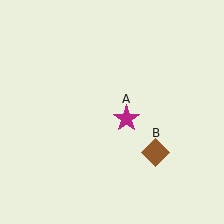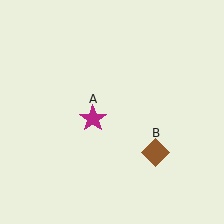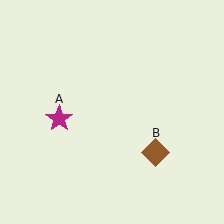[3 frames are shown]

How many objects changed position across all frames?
1 object changed position: magenta star (object A).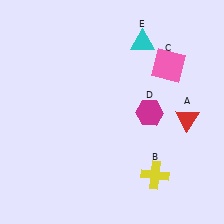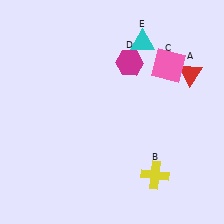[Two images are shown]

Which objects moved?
The objects that moved are: the red triangle (A), the magenta hexagon (D).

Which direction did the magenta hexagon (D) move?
The magenta hexagon (D) moved up.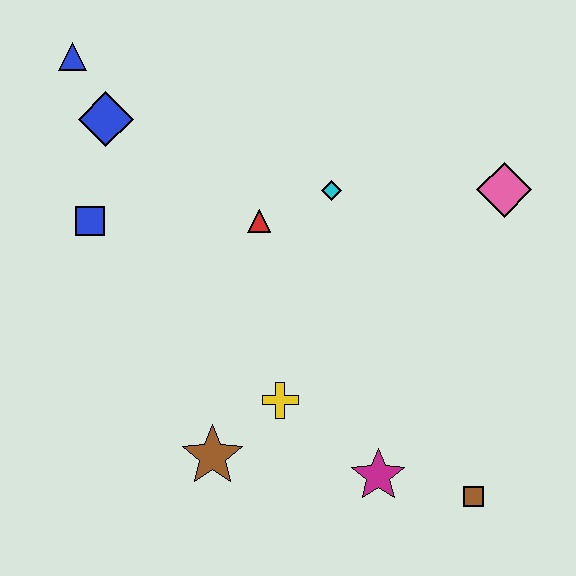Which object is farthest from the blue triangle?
The brown square is farthest from the blue triangle.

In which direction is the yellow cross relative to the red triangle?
The yellow cross is below the red triangle.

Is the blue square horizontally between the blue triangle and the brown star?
Yes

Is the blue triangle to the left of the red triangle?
Yes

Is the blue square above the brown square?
Yes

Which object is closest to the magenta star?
The brown square is closest to the magenta star.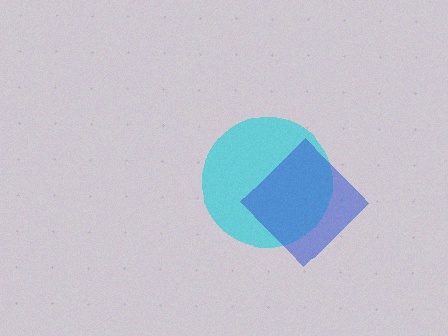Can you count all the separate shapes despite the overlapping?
Yes, there are 2 separate shapes.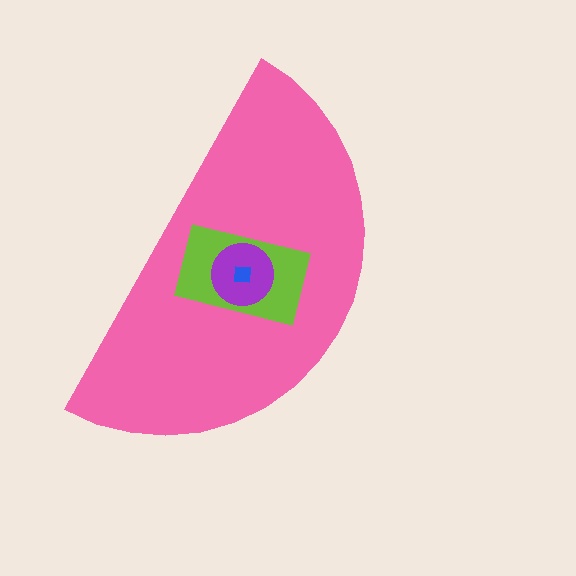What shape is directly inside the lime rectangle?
The purple circle.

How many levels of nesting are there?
4.